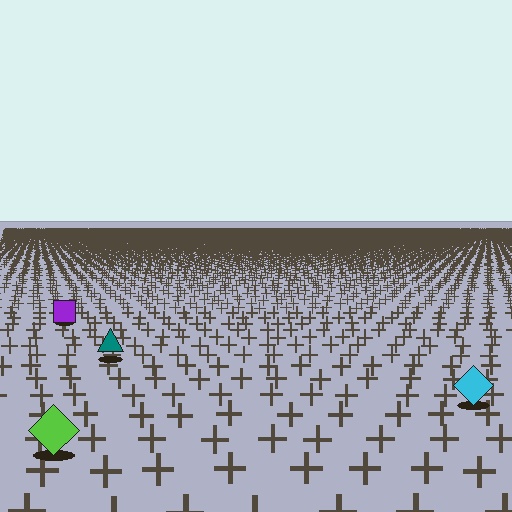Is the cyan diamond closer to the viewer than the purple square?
Yes. The cyan diamond is closer — you can tell from the texture gradient: the ground texture is coarser near it.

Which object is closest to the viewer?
The lime diamond is closest. The texture marks near it are larger and more spread out.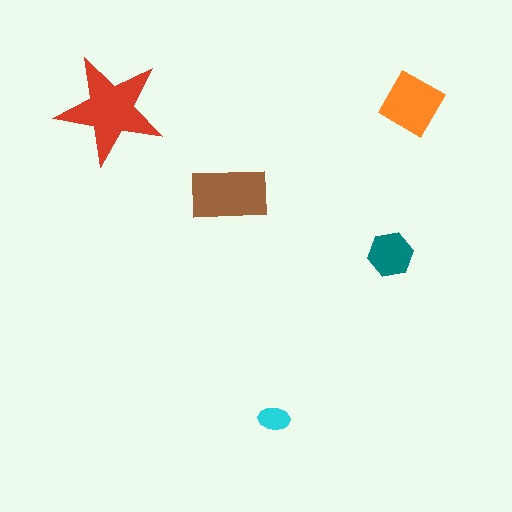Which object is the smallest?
The cyan ellipse.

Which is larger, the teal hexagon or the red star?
The red star.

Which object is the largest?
The red star.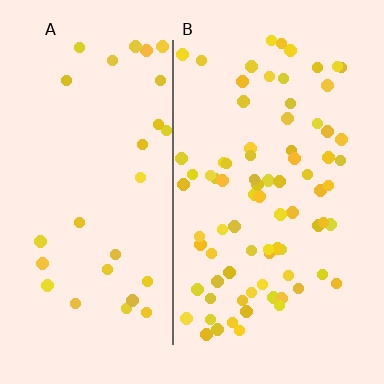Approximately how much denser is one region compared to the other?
Approximately 2.7× — region B over region A.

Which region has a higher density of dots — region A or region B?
B (the right).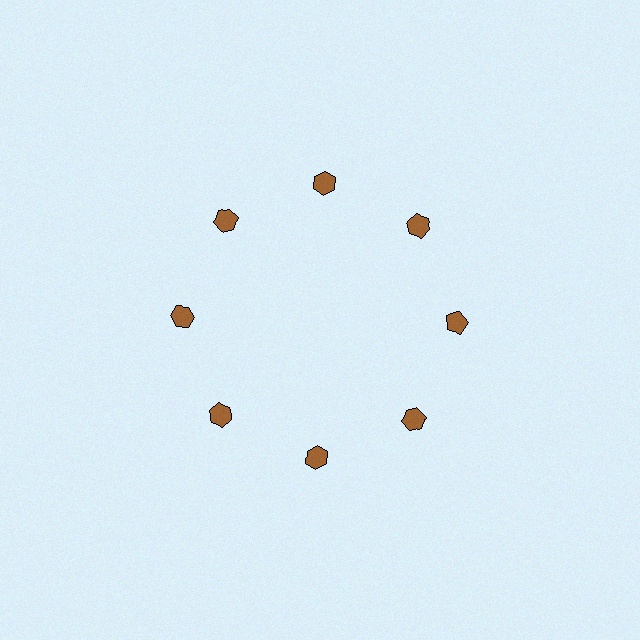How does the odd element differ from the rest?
It has a different shape: pentagon instead of hexagon.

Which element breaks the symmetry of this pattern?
The brown pentagon at roughly the 3 o'clock position breaks the symmetry. All other shapes are brown hexagons.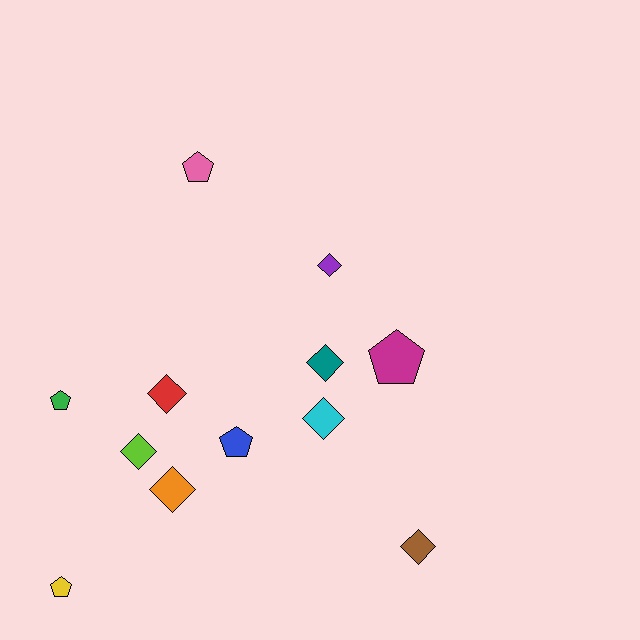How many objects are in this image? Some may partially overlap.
There are 12 objects.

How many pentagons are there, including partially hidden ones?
There are 5 pentagons.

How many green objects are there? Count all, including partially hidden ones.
There is 1 green object.